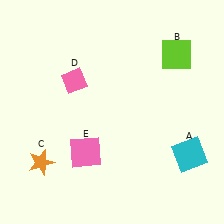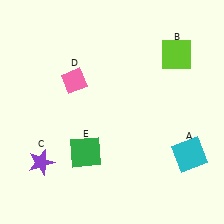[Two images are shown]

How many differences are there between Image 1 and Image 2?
There are 2 differences between the two images.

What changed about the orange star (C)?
In Image 1, C is orange. In Image 2, it changed to purple.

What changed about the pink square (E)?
In Image 1, E is pink. In Image 2, it changed to green.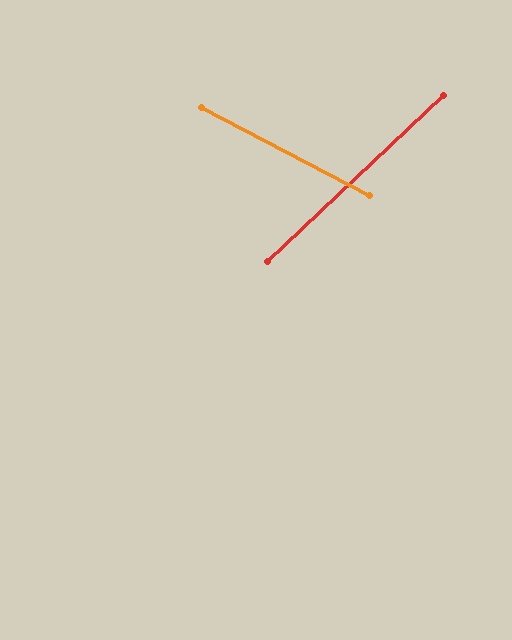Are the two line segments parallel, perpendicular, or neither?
Neither parallel nor perpendicular — they differ by about 71°.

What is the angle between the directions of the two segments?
Approximately 71 degrees.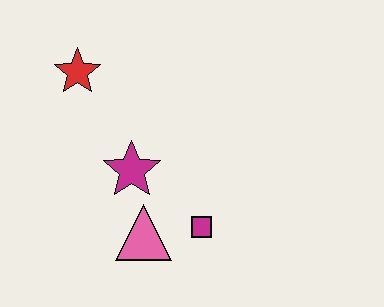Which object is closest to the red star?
The magenta star is closest to the red star.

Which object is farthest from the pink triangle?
The red star is farthest from the pink triangle.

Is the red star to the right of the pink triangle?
No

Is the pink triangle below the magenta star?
Yes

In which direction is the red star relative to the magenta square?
The red star is above the magenta square.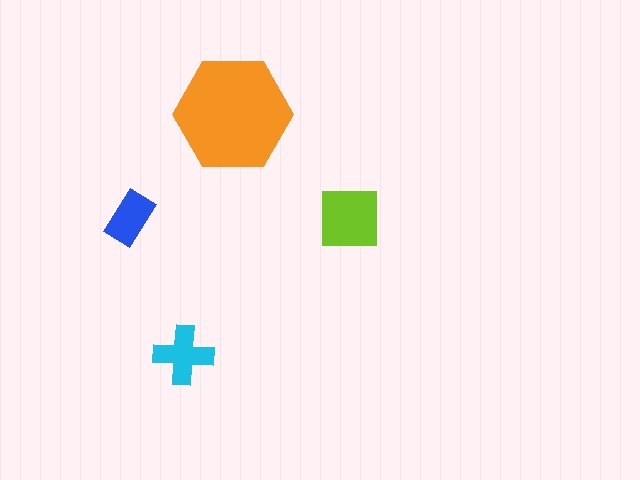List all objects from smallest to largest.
The blue rectangle, the cyan cross, the lime square, the orange hexagon.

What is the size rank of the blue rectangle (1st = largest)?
4th.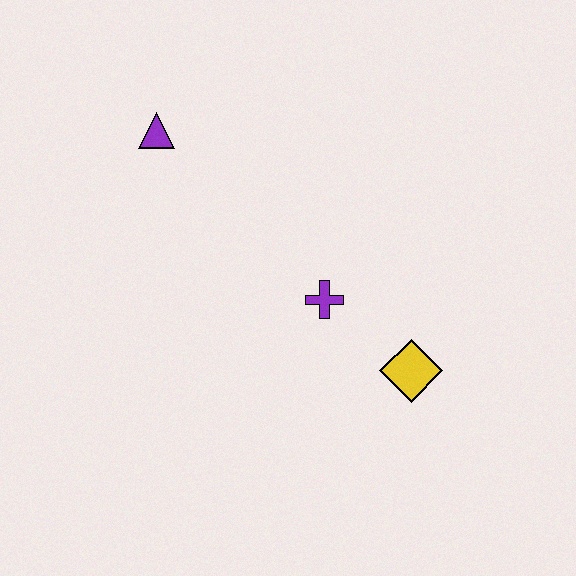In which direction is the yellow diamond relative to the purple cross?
The yellow diamond is to the right of the purple cross.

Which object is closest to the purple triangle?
The purple cross is closest to the purple triangle.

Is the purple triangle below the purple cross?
No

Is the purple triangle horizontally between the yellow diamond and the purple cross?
No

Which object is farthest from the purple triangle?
The yellow diamond is farthest from the purple triangle.